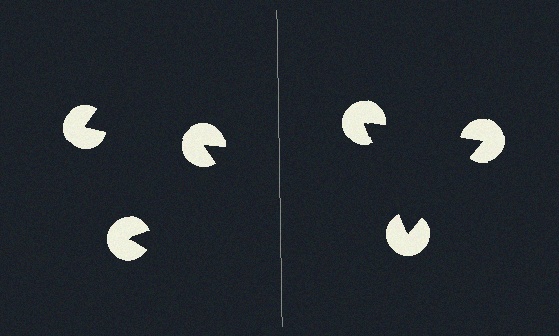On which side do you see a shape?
An illusory triangle appears on the right side. On the left side the wedge cuts are rotated, so no coherent shape forms.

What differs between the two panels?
The pac-man discs are positioned identically on both sides; only the wedge orientations differ. On the right they align to a triangle; on the left they are misaligned.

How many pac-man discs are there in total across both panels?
6 — 3 on each side.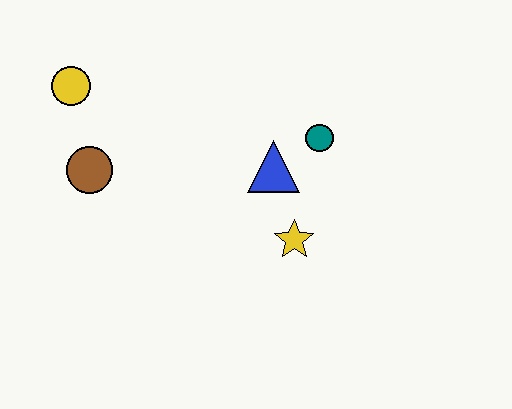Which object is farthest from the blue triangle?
The yellow circle is farthest from the blue triangle.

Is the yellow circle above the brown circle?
Yes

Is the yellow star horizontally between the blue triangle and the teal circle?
Yes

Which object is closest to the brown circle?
The yellow circle is closest to the brown circle.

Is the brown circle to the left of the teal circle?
Yes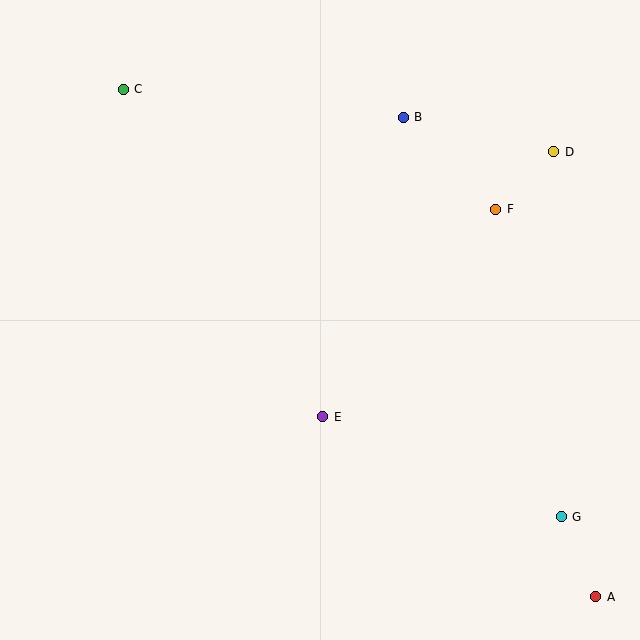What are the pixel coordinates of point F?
Point F is at (496, 209).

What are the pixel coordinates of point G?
Point G is at (561, 517).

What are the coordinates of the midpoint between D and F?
The midpoint between D and F is at (525, 180).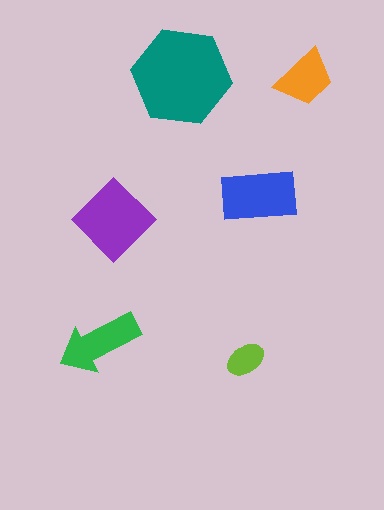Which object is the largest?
The teal hexagon.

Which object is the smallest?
The lime ellipse.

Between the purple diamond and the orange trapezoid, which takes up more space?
The purple diamond.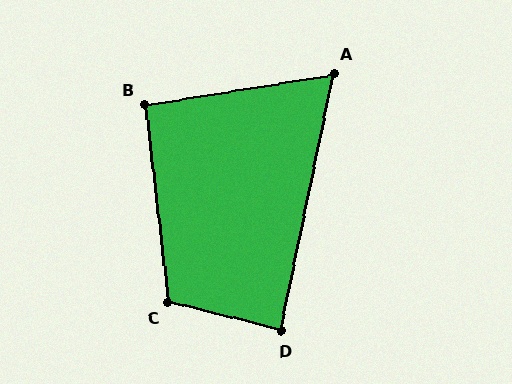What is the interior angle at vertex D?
Approximately 87 degrees (approximately right).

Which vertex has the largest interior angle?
C, at approximately 111 degrees.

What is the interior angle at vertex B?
Approximately 93 degrees (approximately right).